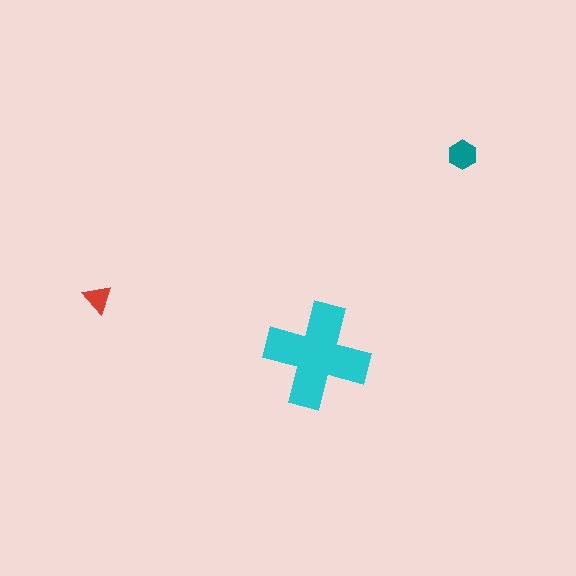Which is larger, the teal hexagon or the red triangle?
The teal hexagon.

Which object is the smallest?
The red triangle.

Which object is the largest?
The cyan cross.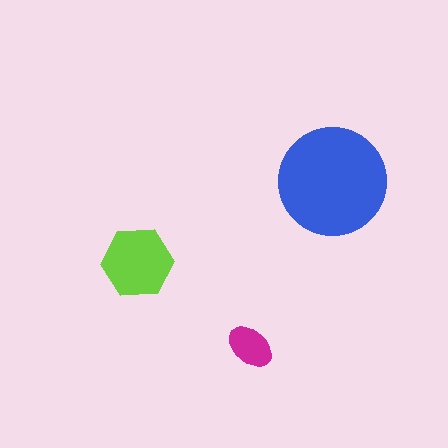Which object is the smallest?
The magenta ellipse.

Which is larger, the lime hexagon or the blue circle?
The blue circle.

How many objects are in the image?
There are 3 objects in the image.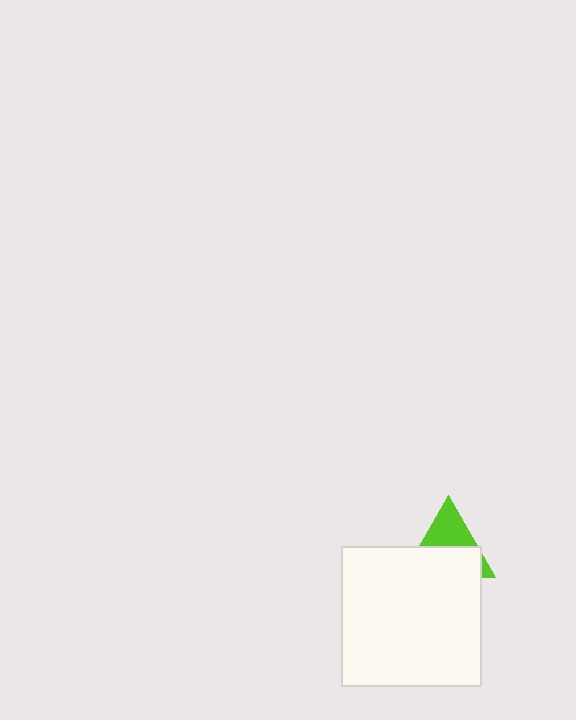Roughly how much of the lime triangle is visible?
A small part of it is visible (roughly 42%).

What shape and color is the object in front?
The object in front is a white square.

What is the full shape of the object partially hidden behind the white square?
The partially hidden object is a lime triangle.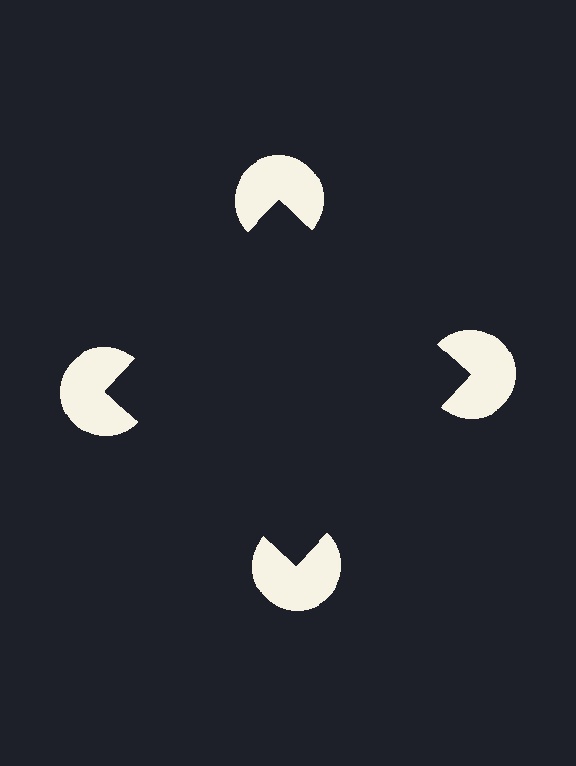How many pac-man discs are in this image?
There are 4 — one at each vertex of the illusory square.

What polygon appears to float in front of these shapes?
An illusory square — its edges are inferred from the aligned wedge cuts in the pac-man discs, not physically drawn.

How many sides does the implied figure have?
4 sides.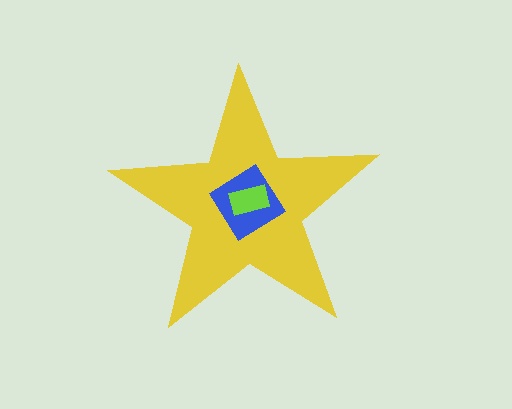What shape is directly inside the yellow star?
The blue diamond.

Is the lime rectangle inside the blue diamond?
Yes.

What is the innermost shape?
The lime rectangle.